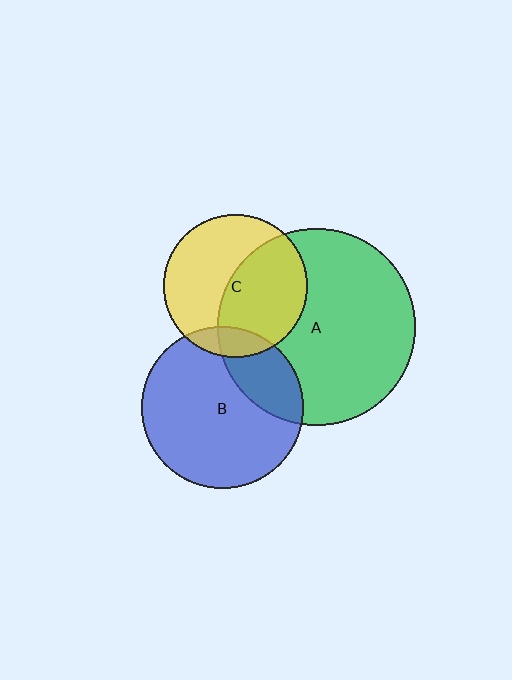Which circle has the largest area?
Circle A (green).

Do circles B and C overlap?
Yes.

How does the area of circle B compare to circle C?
Approximately 1.3 times.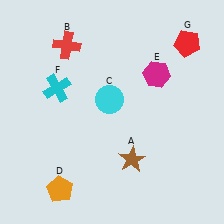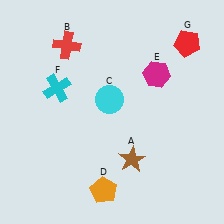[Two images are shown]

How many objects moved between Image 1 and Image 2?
1 object moved between the two images.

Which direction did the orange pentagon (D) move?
The orange pentagon (D) moved right.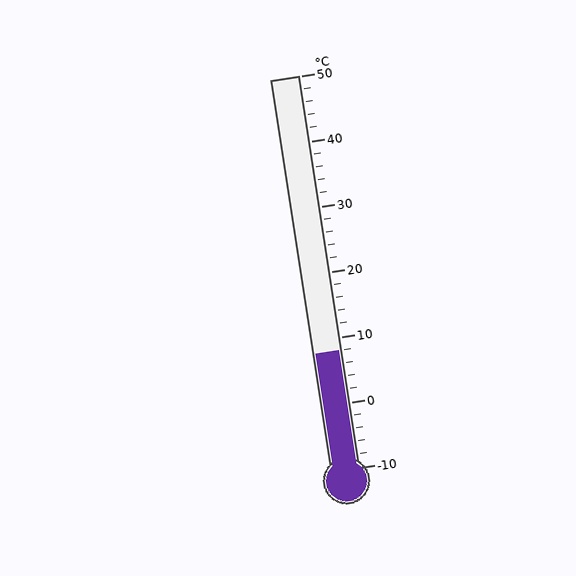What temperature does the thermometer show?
The thermometer shows approximately 8°C.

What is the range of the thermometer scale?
The thermometer scale ranges from -10°C to 50°C.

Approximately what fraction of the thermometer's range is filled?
The thermometer is filled to approximately 30% of its range.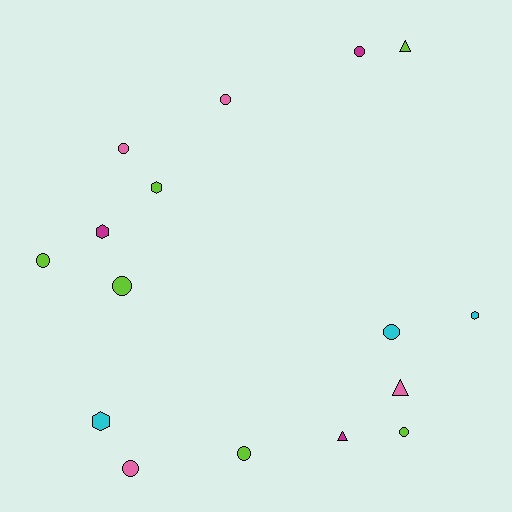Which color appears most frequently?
Lime, with 6 objects.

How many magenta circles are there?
There is 1 magenta circle.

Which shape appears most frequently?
Circle, with 9 objects.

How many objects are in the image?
There are 16 objects.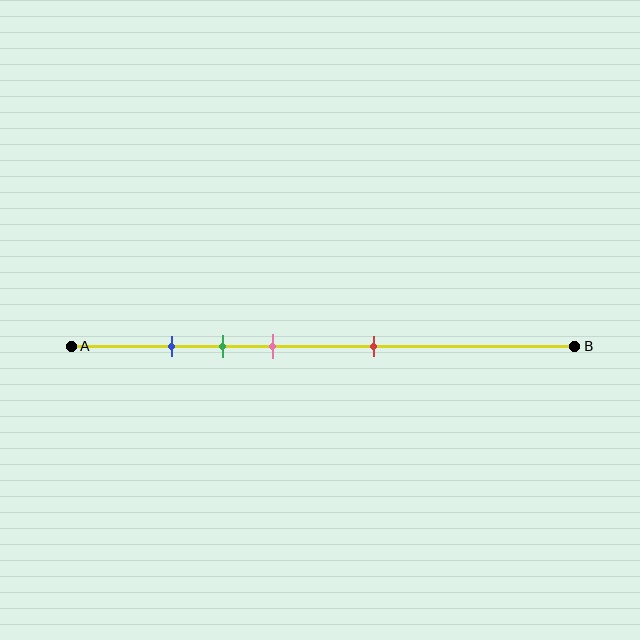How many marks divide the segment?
There are 4 marks dividing the segment.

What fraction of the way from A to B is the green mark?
The green mark is approximately 30% (0.3) of the way from A to B.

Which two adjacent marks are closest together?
The blue and green marks are the closest adjacent pair.